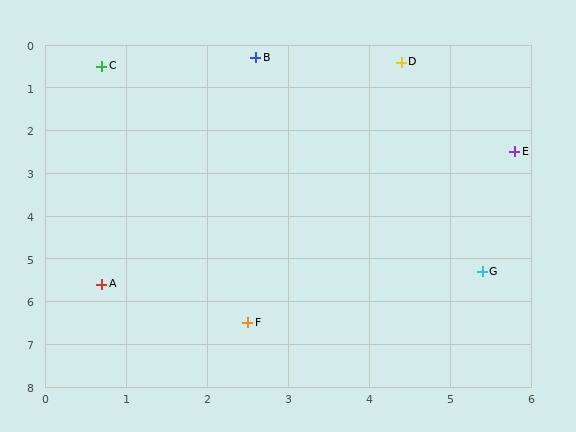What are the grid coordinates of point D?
Point D is at approximately (4.4, 0.4).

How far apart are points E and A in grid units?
Points E and A are about 6.0 grid units apart.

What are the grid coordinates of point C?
Point C is at approximately (0.7, 0.5).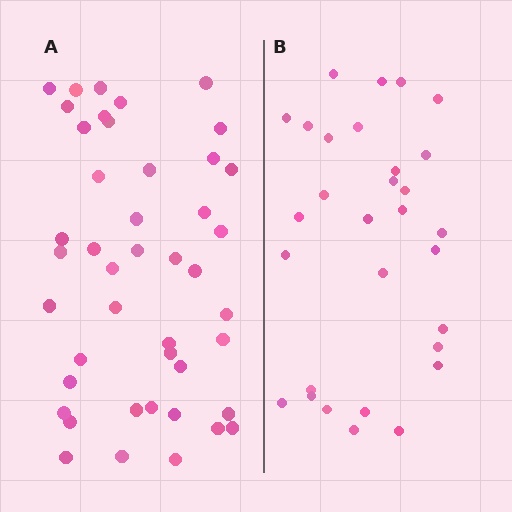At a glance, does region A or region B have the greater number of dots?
Region A (the left region) has more dots.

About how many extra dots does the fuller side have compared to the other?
Region A has approximately 15 more dots than region B.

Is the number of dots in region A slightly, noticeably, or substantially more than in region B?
Region A has substantially more. The ratio is roughly 1.5 to 1.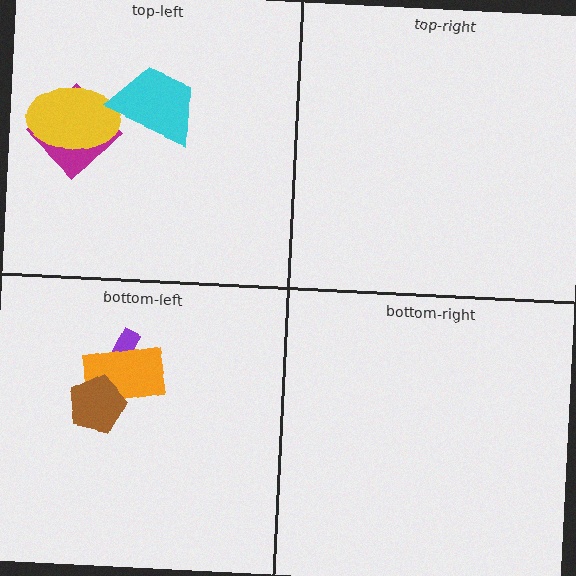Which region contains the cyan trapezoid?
The top-left region.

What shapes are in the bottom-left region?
The purple arrow, the orange rectangle, the brown pentagon.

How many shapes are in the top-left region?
3.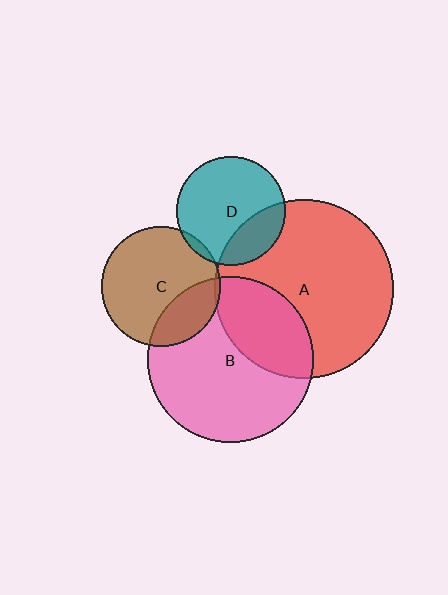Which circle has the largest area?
Circle A (red).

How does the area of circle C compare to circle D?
Approximately 1.2 times.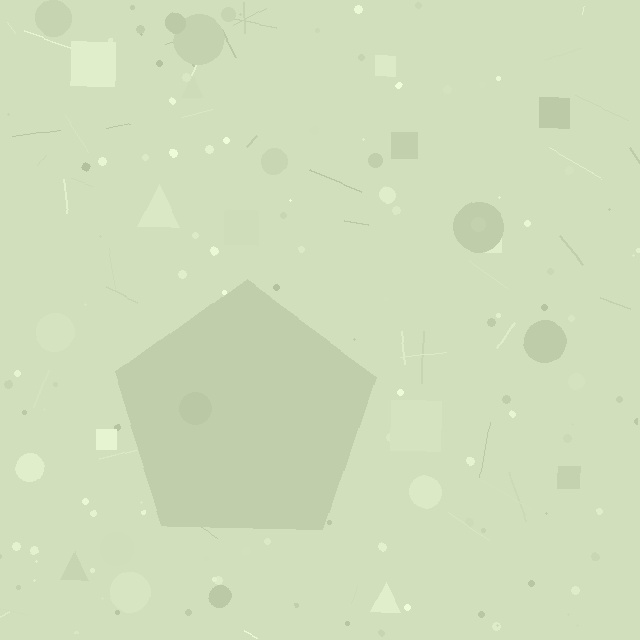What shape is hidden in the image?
A pentagon is hidden in the image.